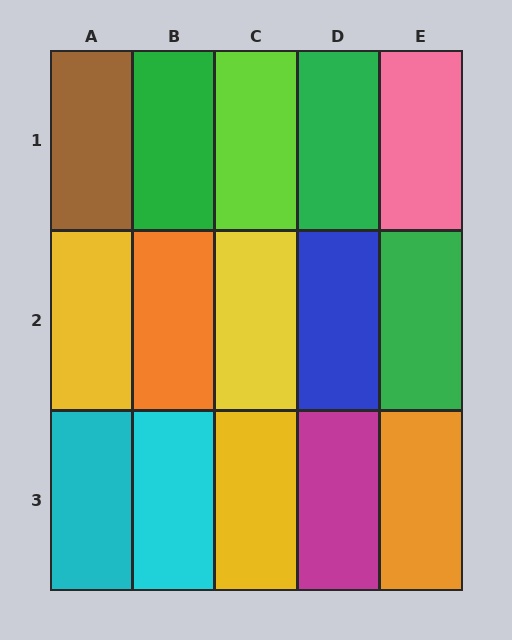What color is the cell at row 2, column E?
Green.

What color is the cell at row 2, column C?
Yellow.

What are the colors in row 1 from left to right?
Brown, green, lime, green, pink.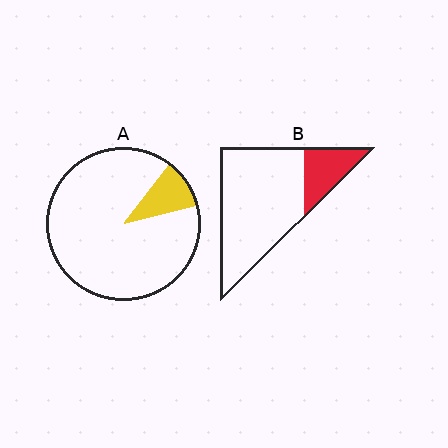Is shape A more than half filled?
No.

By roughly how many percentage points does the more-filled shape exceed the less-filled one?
By roughly 10 percentage points (B over A).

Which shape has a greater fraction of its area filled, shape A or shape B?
Shape B.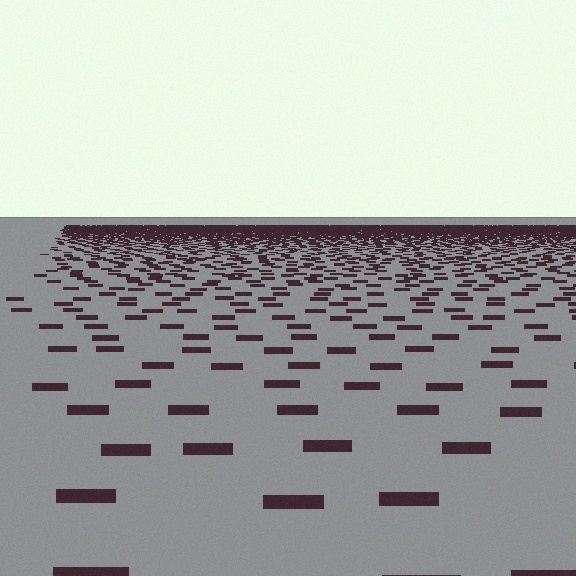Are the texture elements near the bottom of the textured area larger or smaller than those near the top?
Larger. Near the bottom, elements are closer to the viewer and appear at a bigger on-screen size.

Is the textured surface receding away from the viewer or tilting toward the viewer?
The surface is receding away from the viewer. Texture elements get smaller and denser toward the top.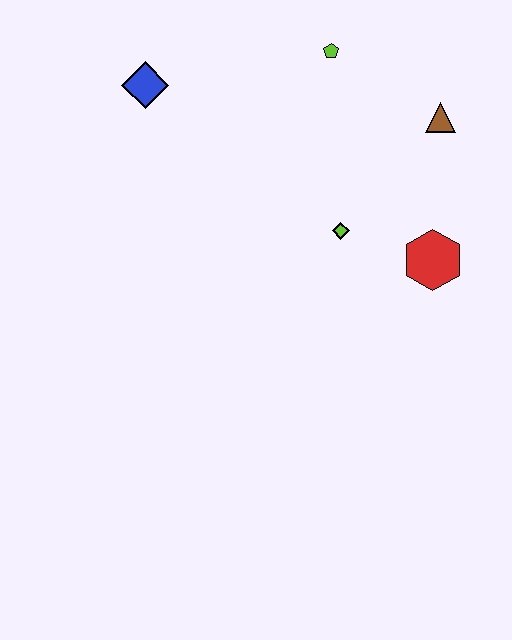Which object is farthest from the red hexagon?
The blue diamond is farthest from the red hexagon.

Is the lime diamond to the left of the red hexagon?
Yes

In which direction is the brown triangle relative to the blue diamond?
The brown triangle is to the right of the blue diamond.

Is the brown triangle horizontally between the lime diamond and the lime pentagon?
No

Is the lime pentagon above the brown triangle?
Yes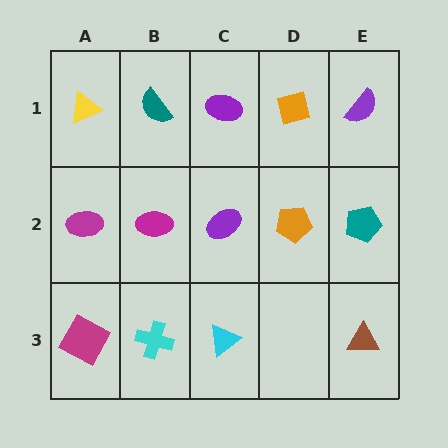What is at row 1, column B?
A teal semicircle.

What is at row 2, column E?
A teal pentagon.